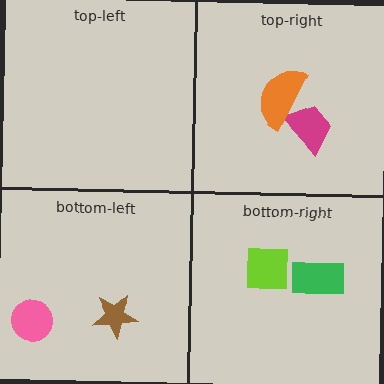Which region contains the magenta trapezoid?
The top-right region.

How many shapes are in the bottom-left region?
2.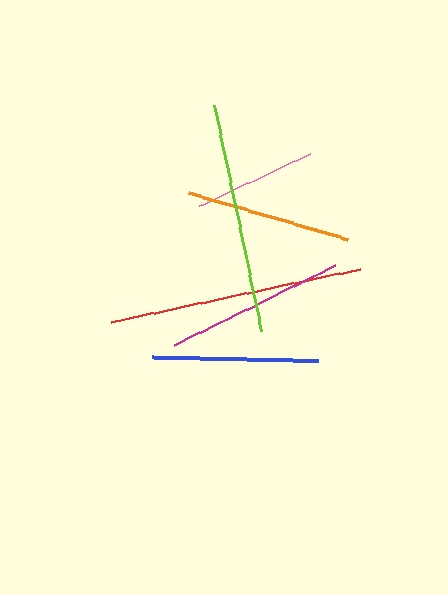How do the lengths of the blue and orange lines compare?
The blue and orange lines are approximately the same length.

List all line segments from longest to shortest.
From longest to shortest: red, lime, magenta, blue, orange, pink.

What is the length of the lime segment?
The lime segment is approximately 230 pixels long.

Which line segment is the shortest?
The pink line is the shortest at approximately 123 pixels.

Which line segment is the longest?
The red line is the longest at approximately 254 pixels.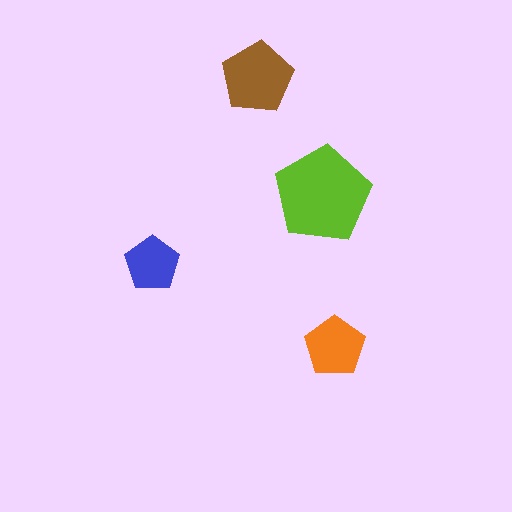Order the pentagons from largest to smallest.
the lime one, the brown one, the orange one, the blue one.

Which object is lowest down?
The orange pentagon is bottommost.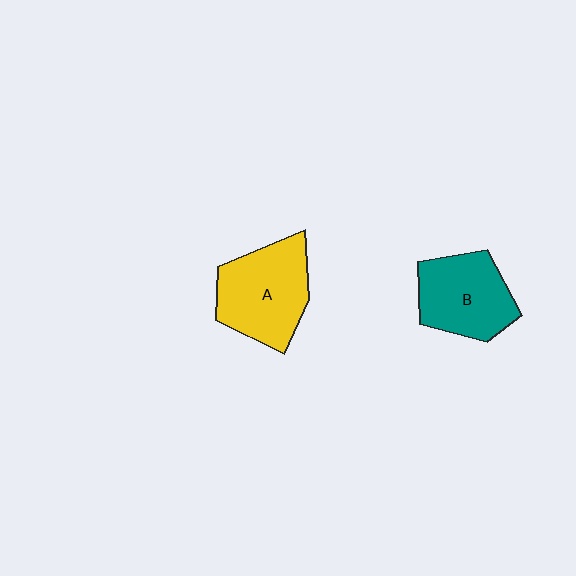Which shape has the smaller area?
Shape B (teal).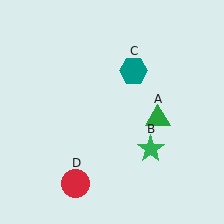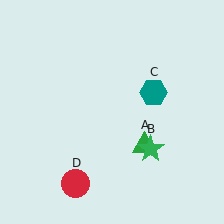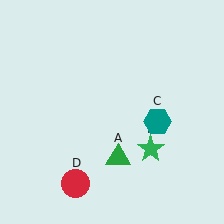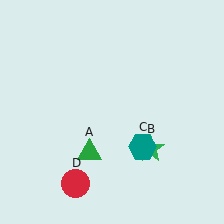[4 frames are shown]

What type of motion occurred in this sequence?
The green triangle (object A), teal hexagon (object C) rotated clockwise around the center of the scene.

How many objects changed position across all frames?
2 objects changed position: green triangle (object A), teal hexagon (object C).